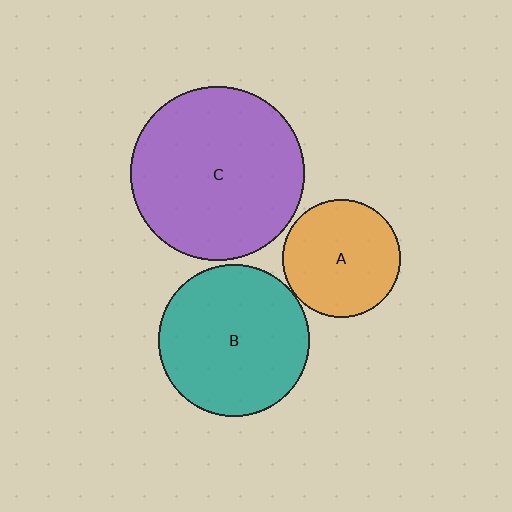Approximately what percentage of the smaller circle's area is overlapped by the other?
Approximately 5%.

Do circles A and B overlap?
Yes.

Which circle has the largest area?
Circle C (purple).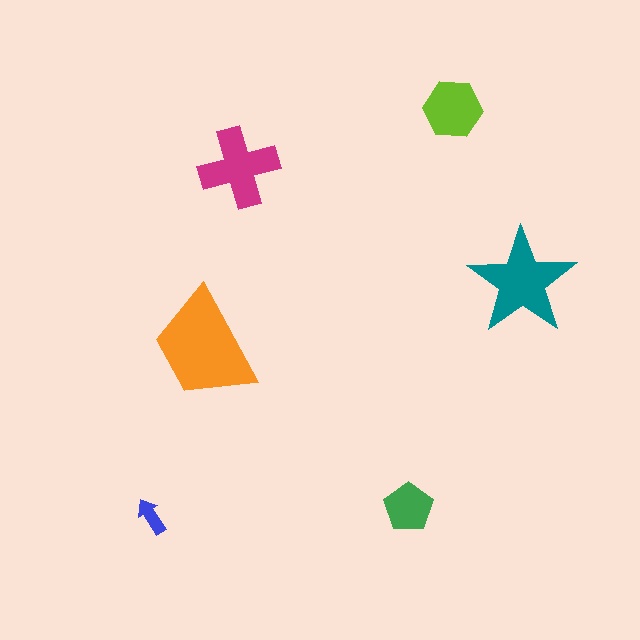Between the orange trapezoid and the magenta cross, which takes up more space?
The orange trapezoid.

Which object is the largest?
The orange trapezoid.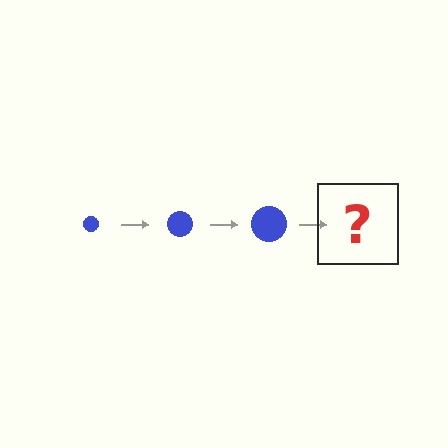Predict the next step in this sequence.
The next step is a blue circle, larger than the previous one.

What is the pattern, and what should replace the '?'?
The pattern is that the circle gets progressively larger each step. The '?' should be a blue circle, larger than the previous one.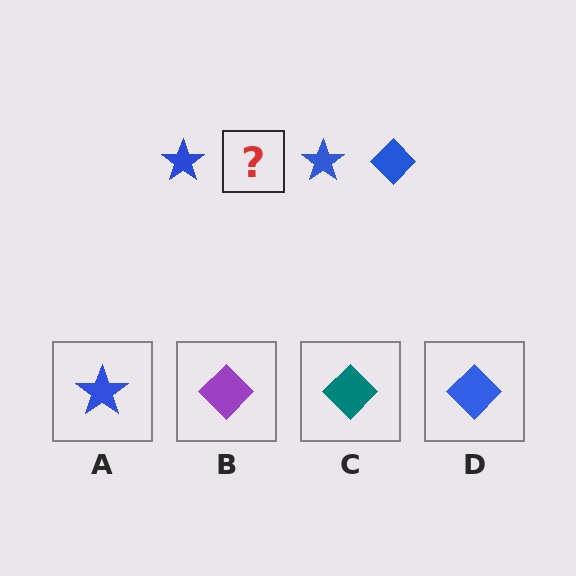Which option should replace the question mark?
Option D.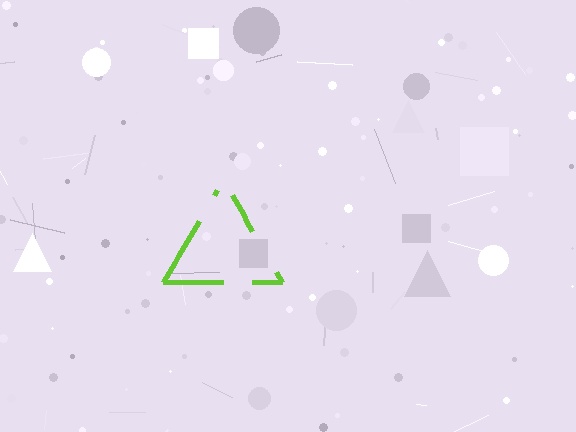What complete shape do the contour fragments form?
The contour fragments form a triangle.